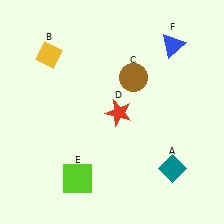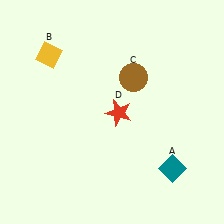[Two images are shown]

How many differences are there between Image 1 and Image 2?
There are 2 differences between the two images.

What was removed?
The blue triangle (F), the lime square (E) were removed in Image 2.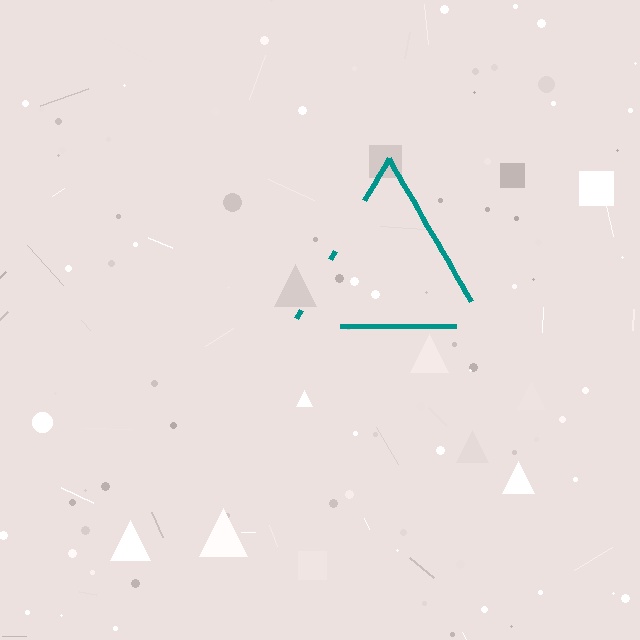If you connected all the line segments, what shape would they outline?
They would outline a triangle.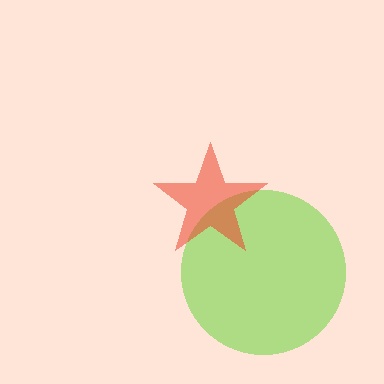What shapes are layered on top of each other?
The layered shapes are: a lime circle, a red star.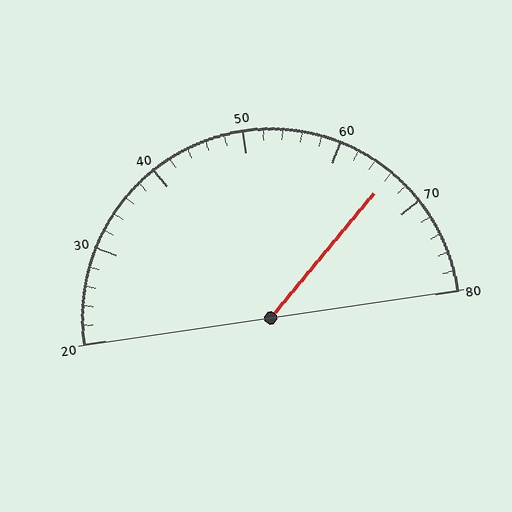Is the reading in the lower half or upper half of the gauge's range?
The reading is in the upper half of the range (20 to 80).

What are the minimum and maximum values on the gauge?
The gauge ranges from 20 to 80.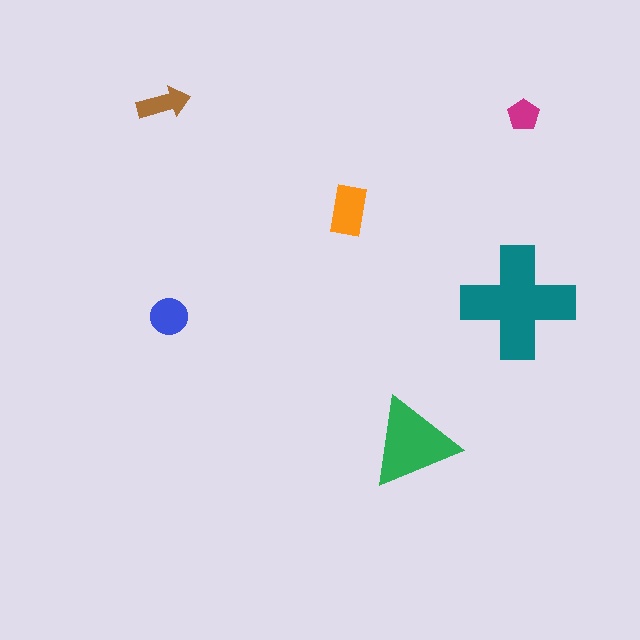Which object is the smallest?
The magenta pentagon.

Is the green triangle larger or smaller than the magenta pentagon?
Larger.